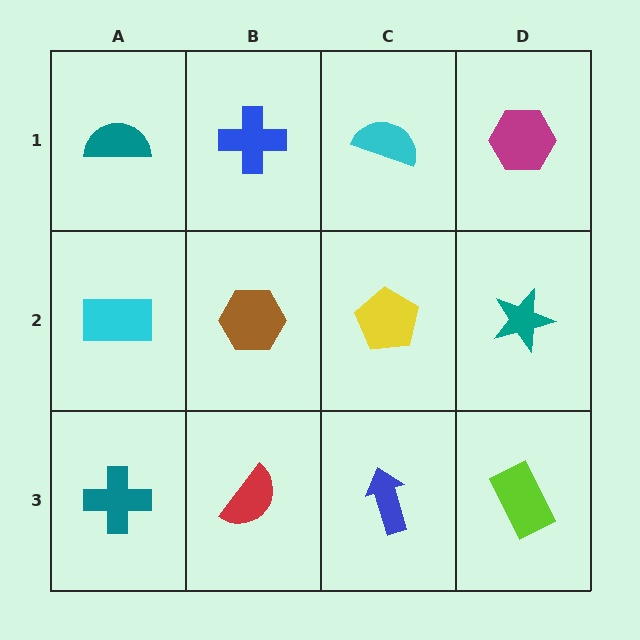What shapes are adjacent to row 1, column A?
A cyan rectangle (row 2, column A), a blue cross (row 1, column B).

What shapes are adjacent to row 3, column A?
A cyan rectangle (row 2, column A), a red semicircle (row 3, column B).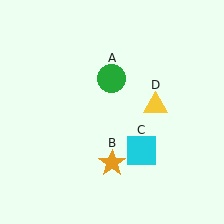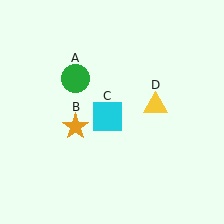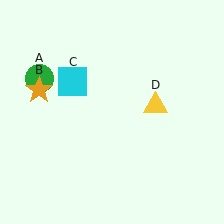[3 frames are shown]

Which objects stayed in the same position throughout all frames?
Yellow triangle (object D) remained stationary.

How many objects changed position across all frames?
3 objects changed position: green circle (object A), orange star (object B), cyan square (object C).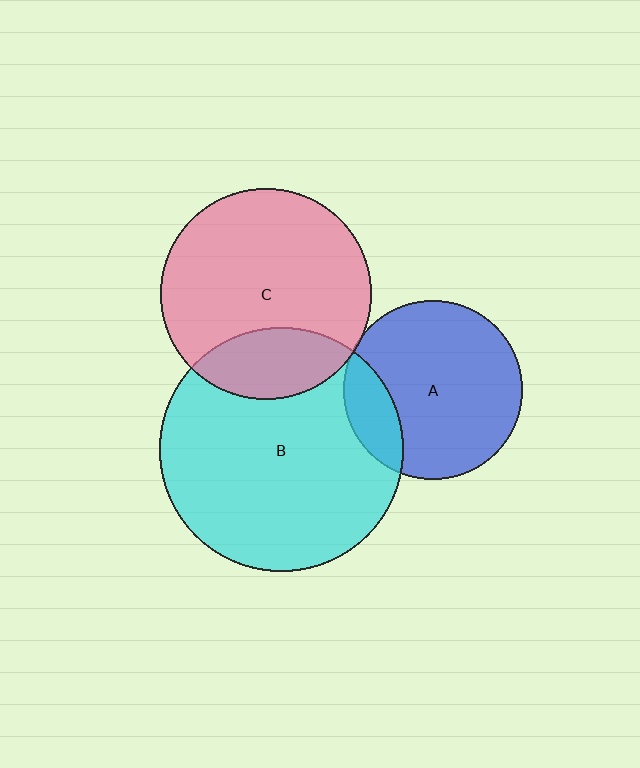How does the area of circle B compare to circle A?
Approximately 1.9 times.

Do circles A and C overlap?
Yes.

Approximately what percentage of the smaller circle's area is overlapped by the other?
Approximately 5%.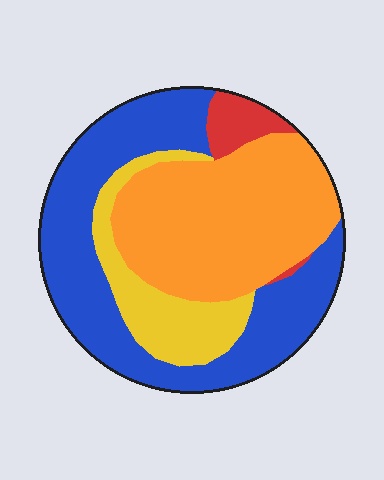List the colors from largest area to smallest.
From largest to smallest: blue, orange, yellow, red.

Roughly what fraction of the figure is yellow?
Yellow covers around 15% of the figure.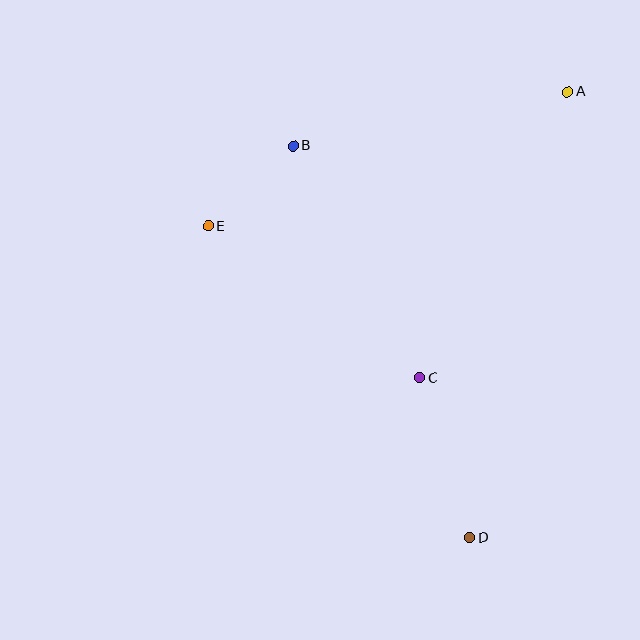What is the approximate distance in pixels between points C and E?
The distance between C and E is approximately 260 pixels.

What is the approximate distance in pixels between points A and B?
The distance between A and B is approximately 279 pixels.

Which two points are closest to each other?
Points B and E are closest to each other.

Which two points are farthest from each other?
Points A and D are farthest from each other.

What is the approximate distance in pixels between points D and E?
The distance between D and E is approximately 406 pixels.